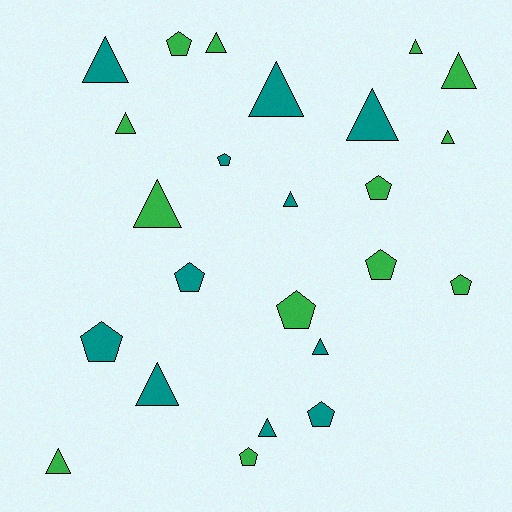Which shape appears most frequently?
Triangle, with 14 objects.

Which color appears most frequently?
Green, with 13 objects.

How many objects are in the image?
There are 24 objects.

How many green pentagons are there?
There are 6 green pentagons.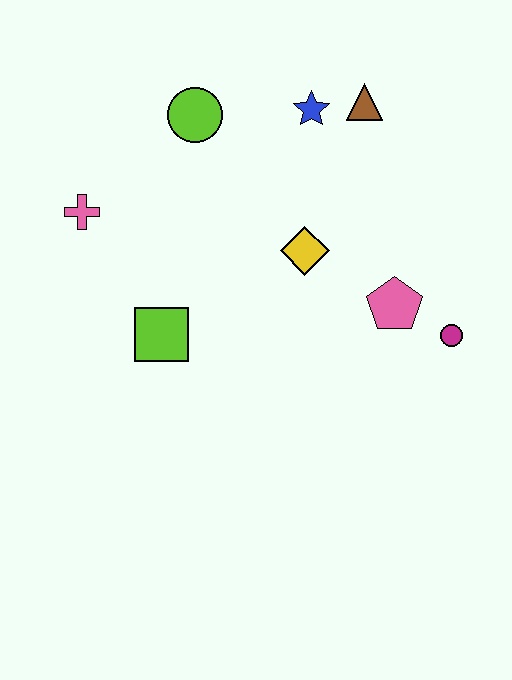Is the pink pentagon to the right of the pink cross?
Yes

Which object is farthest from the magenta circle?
The pink cross is farthest from the magenta circle.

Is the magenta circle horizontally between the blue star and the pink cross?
No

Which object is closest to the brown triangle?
The blue star is closest to the brown triangle.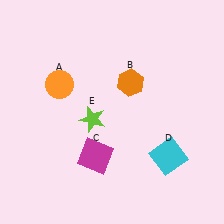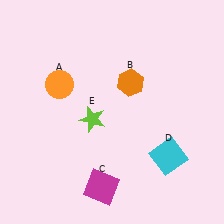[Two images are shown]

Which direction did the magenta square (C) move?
The magenta square (C) moved down.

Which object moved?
The magenta square (C) moved down.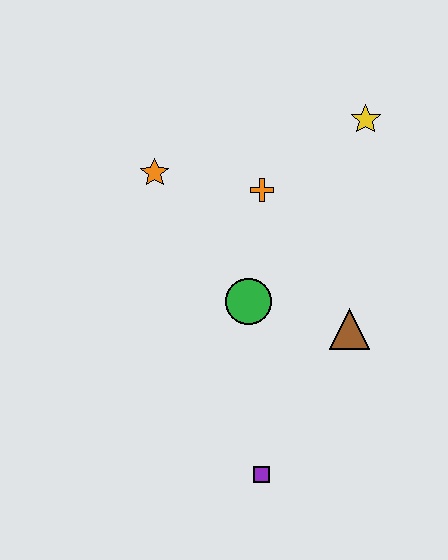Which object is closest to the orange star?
The orange cross is closest to the orange star.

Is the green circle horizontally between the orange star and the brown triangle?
Yes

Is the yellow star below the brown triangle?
No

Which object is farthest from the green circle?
The yellow star is farthest from the green circle.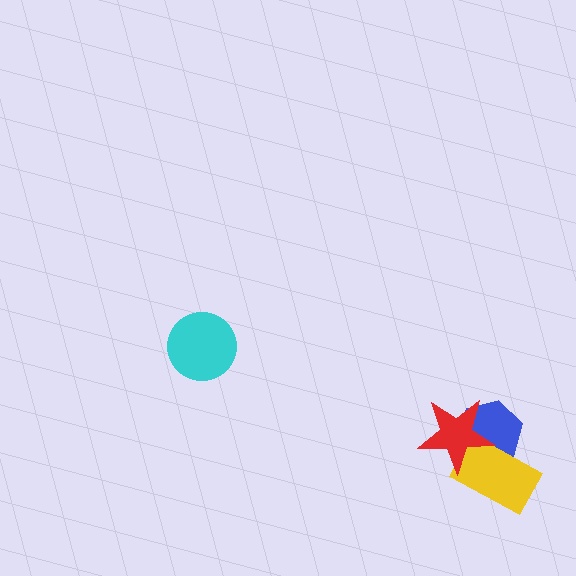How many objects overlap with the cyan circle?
0 objects overlap with the cyan circle.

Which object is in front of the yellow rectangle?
The red star is in front of the yellow rectangle.